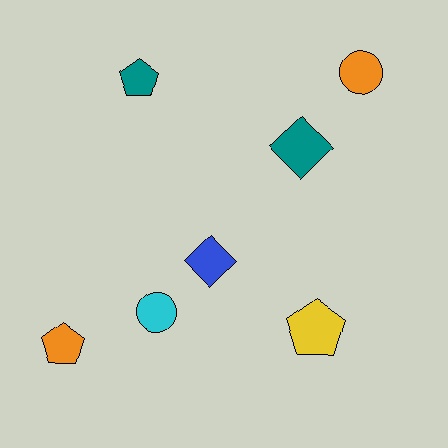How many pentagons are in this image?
There are 3 pentagons.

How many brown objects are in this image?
There are no brown objects.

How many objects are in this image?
There are 7 objects.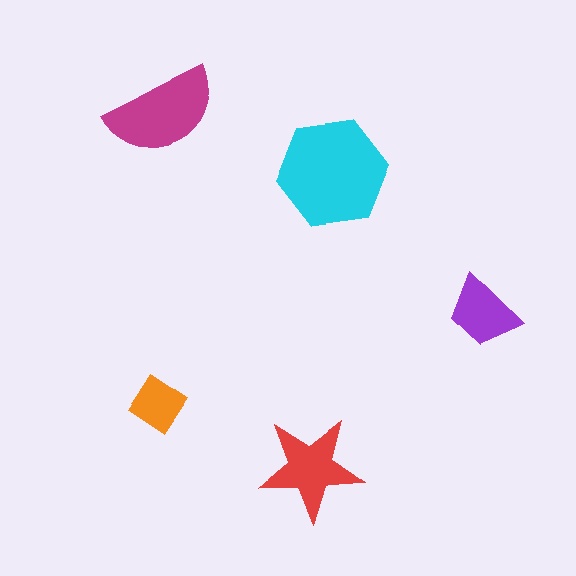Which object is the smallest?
The orange diamond.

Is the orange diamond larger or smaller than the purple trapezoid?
Smaller.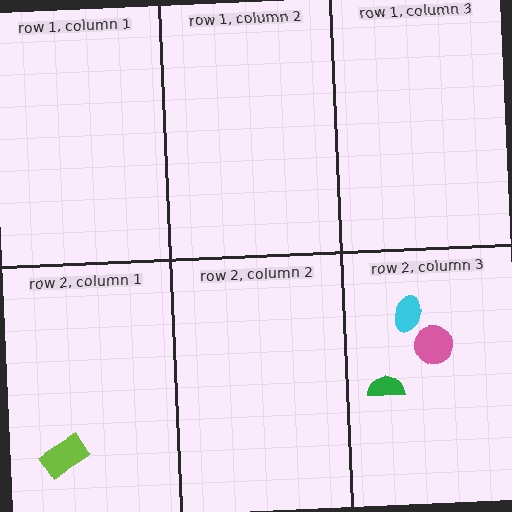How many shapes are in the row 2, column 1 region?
1.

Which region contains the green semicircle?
The row 2, column 3 region.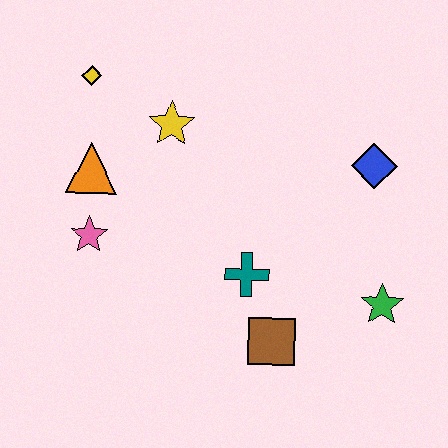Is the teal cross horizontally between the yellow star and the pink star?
No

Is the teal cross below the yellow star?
Yes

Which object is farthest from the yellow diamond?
The green star is farthest from the yellow diamond.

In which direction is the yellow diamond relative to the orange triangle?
The yellow diamond is above the orange triangle.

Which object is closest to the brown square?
The teal cross is closest to the brown square.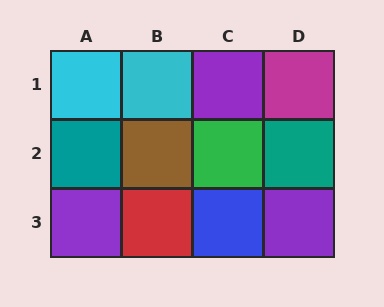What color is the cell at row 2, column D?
Teal.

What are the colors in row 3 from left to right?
Purple, red, blue, purple.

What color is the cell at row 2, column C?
Green.